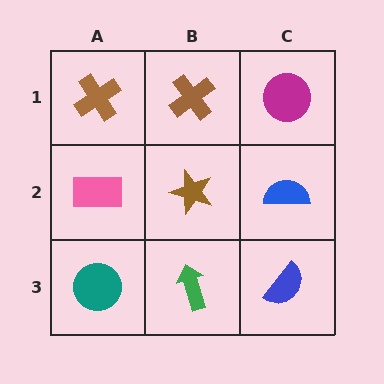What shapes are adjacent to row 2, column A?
A brown cross (row 1, column A), a teal circle (row 3, column A), a brown star (row 2, column B).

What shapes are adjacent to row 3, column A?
A pink rectangle (row 2, column A), a green arrow (row 3, column B).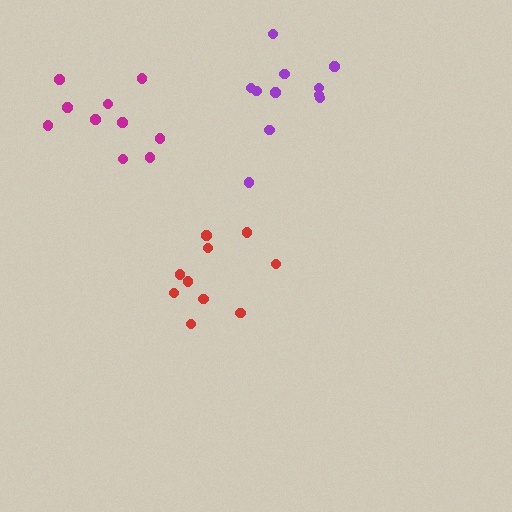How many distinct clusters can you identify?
There are 3 distinct clusters.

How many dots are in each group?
Group 1: 11 dots, Group 2: 10 dots, Group 3: 10 dots (31 total).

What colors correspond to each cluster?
The clusters are colored: purple, red, magenta.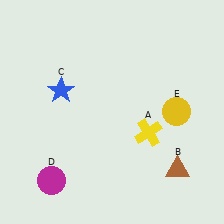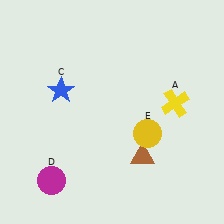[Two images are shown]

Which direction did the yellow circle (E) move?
The yellow circle (E) moved left.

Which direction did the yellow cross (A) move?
The yellow cross (A) moved up.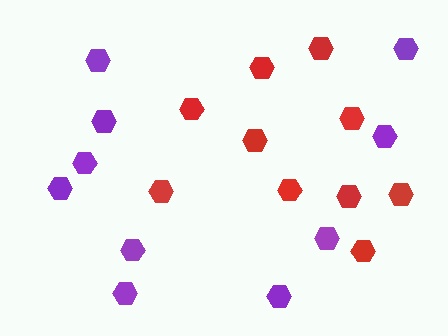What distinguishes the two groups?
There are 2 groups: one group of red hexagons (10) and one group of purple hexagons (10).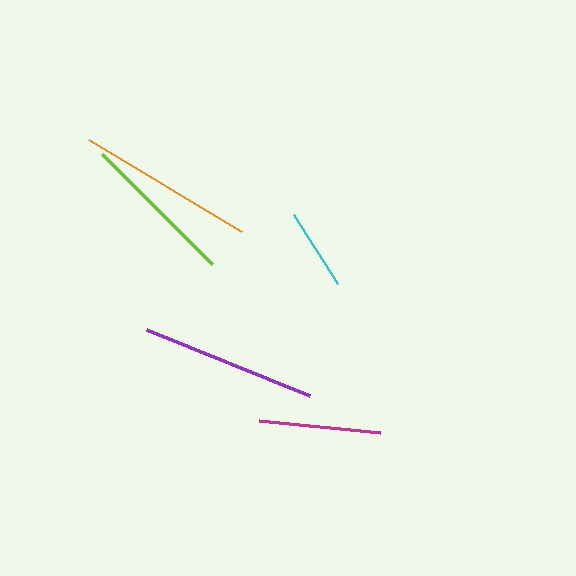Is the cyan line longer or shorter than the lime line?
The lime line is longer than the cyan line.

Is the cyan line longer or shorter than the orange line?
The orange line is longer than the cyan line.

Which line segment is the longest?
The orange line is the longest at approximately 178 pixels.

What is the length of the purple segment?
The purple segment is approximately 176 pixels long.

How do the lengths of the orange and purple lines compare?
The orange and purple lines are approximately the same length.